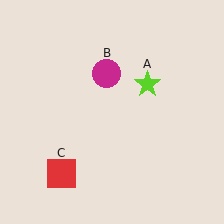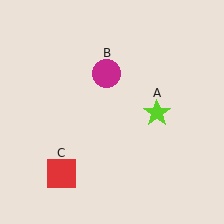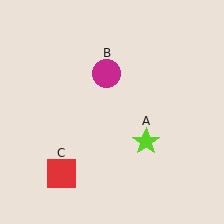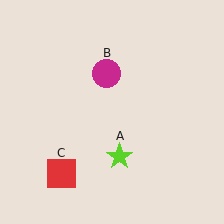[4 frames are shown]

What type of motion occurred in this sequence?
The lime star (object A) rotated clockwise around the center of the scene.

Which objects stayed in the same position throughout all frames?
Magenta circle (object B) and red square (object C) remained stationary.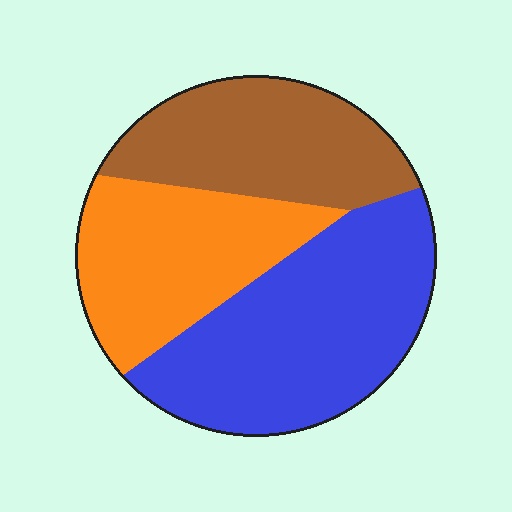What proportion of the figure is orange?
Orange covers about 30% of the figure.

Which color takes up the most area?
Blue, at roughly 45%.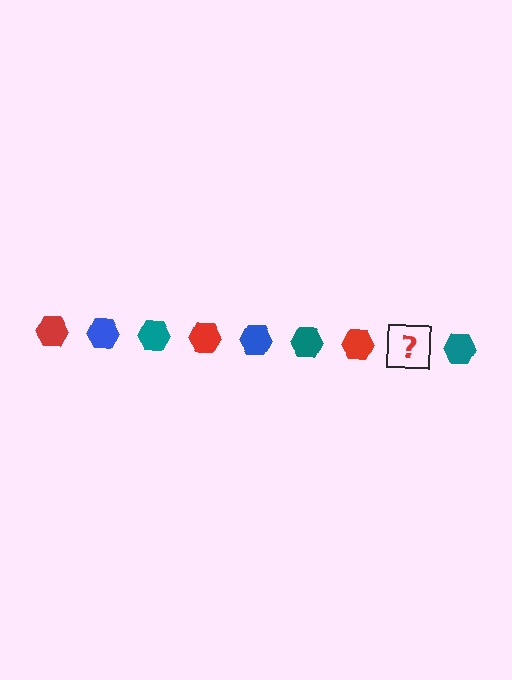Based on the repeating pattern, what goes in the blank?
The blank should be a blue hexagon.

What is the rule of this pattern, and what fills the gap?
The rule is that the pattern cycles through red, blue, teal hexagons. The gap should be filled with a blue hexagon.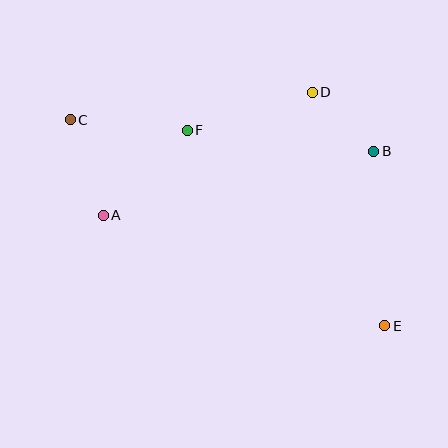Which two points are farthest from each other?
Points C and E are farthest from each other.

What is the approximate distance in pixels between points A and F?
The distance between A and F is approximately 120 pixels.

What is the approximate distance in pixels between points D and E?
The distance between D and E is approximately 245 pixels.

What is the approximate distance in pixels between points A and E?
The distance between A and E is approximately 303 pixels.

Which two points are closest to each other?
Points B and D are closest to each other.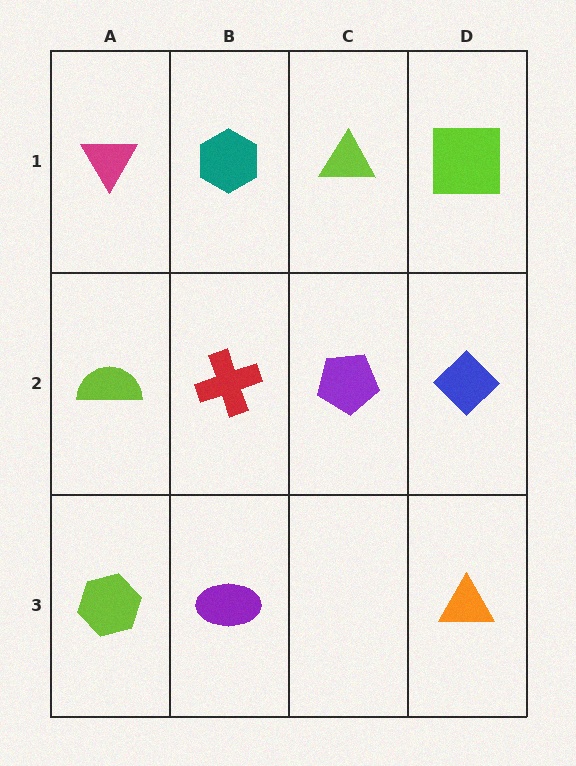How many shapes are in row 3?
3 shapes.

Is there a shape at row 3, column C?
No, that cell is empty.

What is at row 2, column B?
A red cross.